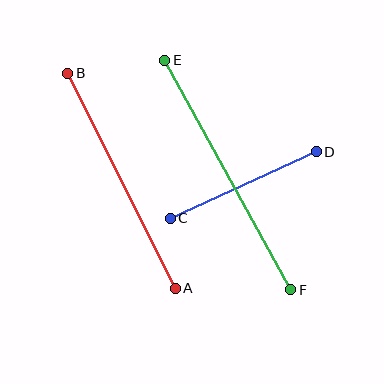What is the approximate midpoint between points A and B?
The midpoint is at approximately (121, 181) pixels.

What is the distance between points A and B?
The distance is approximately 240 pixels.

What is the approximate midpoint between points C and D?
The midpoint is at approximately (243, 185) pixels.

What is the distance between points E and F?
The distance is approximately 262 pixels.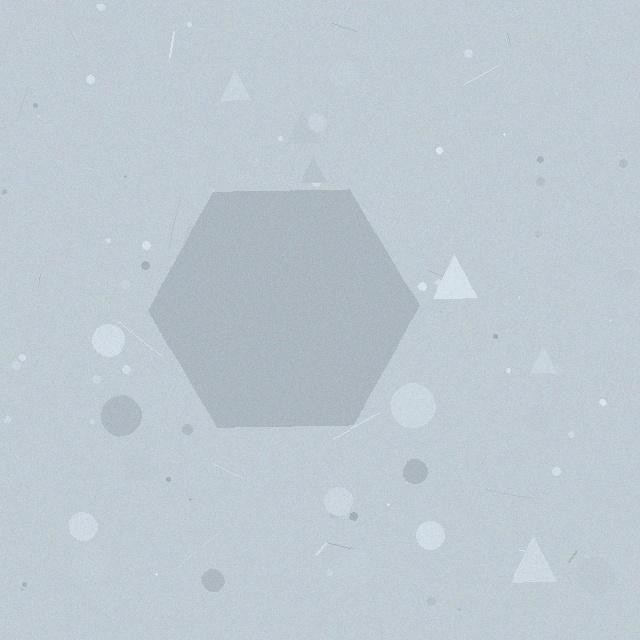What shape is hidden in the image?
A hexagon is hidden in the image.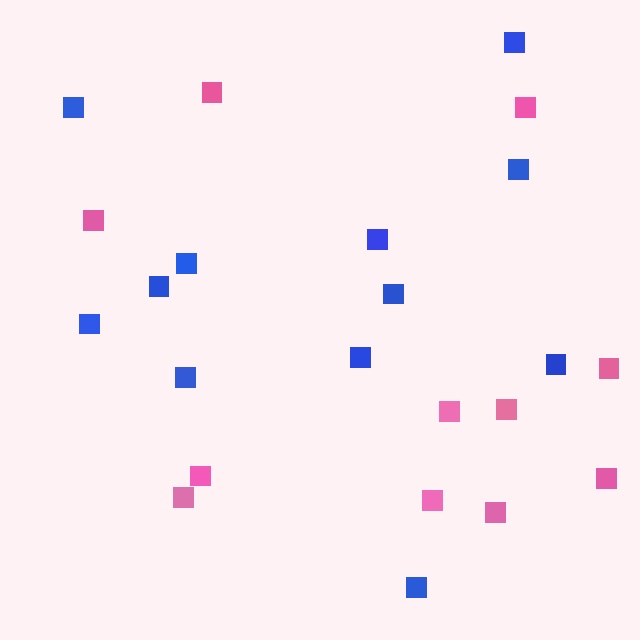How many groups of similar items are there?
There are 2 groups: one group of pink squares (11) and one group of blue squares (12).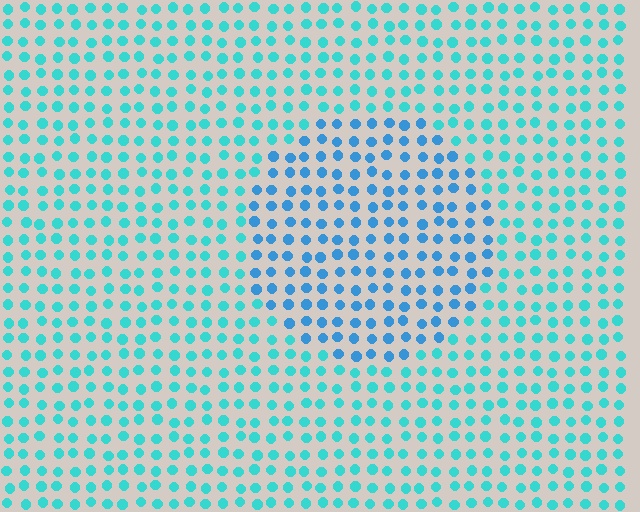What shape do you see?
I see a circle.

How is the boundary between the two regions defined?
The boundary is defined purely by a slight shift in hue (about 28 degrees). Spacing, size, and orientation are identical on both sides.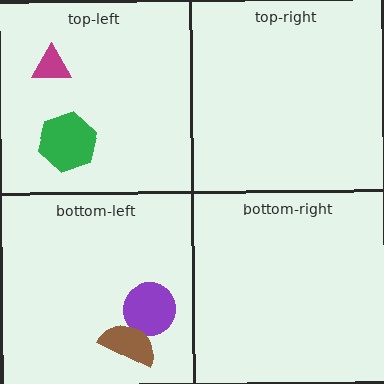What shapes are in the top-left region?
The green hexagon, the magenta triangle.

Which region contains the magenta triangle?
The top-left region.